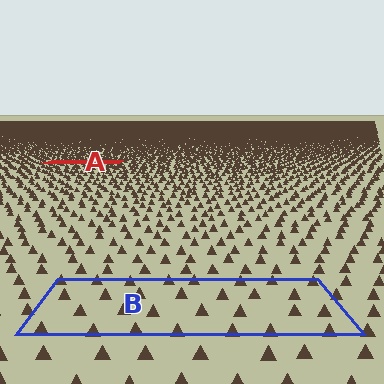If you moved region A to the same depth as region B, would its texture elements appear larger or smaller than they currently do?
They would appear larger. At a closer depth, the same texture elements are projected at a bigger on-screen size.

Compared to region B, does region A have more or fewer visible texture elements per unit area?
Region A has more texture elements per unit area — they are packed more densely because it is farther away.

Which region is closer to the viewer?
Region B is closer. The texture elements there are larger and more spread out.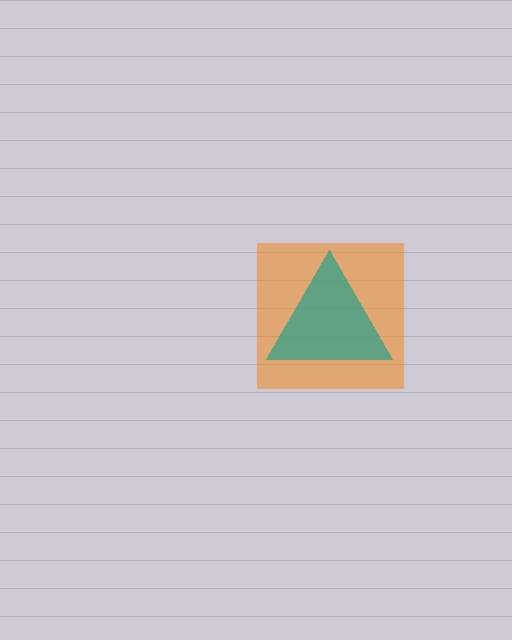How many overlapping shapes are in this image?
There are 2 overlapping shapes in the image.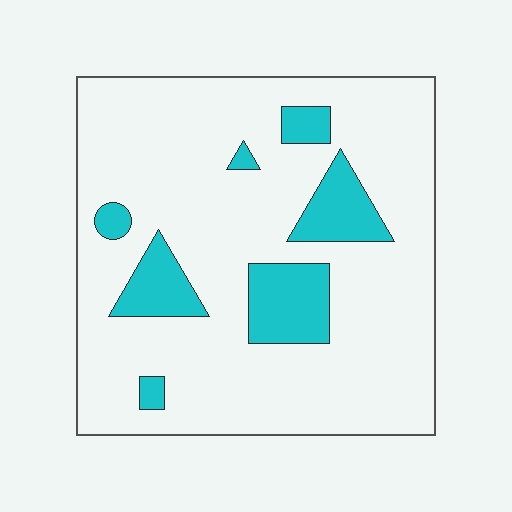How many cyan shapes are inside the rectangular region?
7.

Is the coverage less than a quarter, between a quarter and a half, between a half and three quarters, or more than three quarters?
Less than a quarter.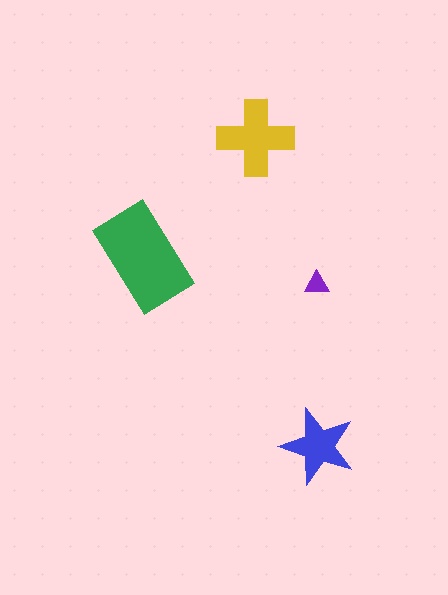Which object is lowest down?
The blue star is bottommost.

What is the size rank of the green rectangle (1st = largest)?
1st.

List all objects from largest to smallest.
The green rectangle, the yellow cross, the blue star, the purple triangle.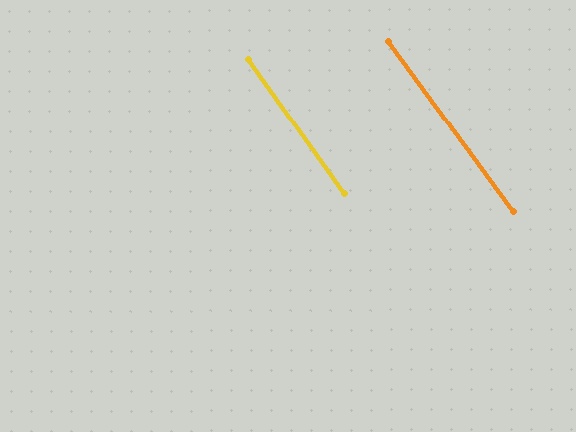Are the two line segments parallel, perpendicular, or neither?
Parallel — their directions differ by only 0.6°.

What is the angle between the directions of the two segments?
Approximately 1 degree.